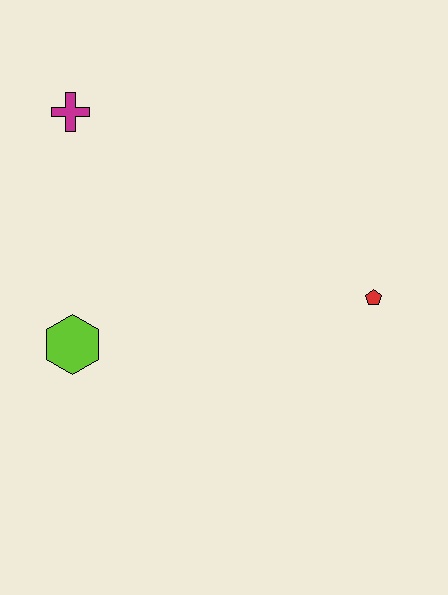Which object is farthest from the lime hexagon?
The red pentagon is farthest from the lime hexagon.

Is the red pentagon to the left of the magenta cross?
No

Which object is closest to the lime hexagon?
The magenta cross is closest to the lime hexagon.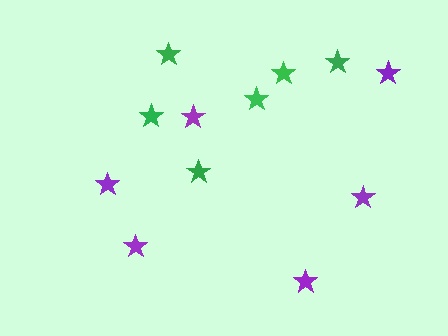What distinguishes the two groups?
There are 2 groups: one group of green stars (6) and one group of purple stars (6).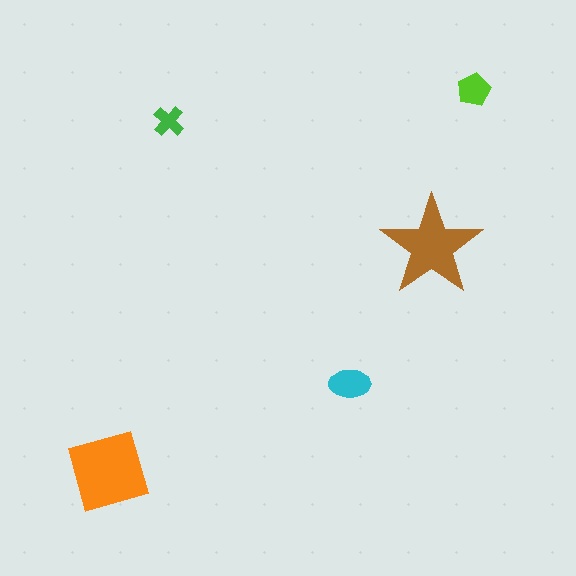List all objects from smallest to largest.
The green cross, the lime pentagon, the cyan ellipse, the brown star, the orange square.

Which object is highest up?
The lime pentagon is topmost.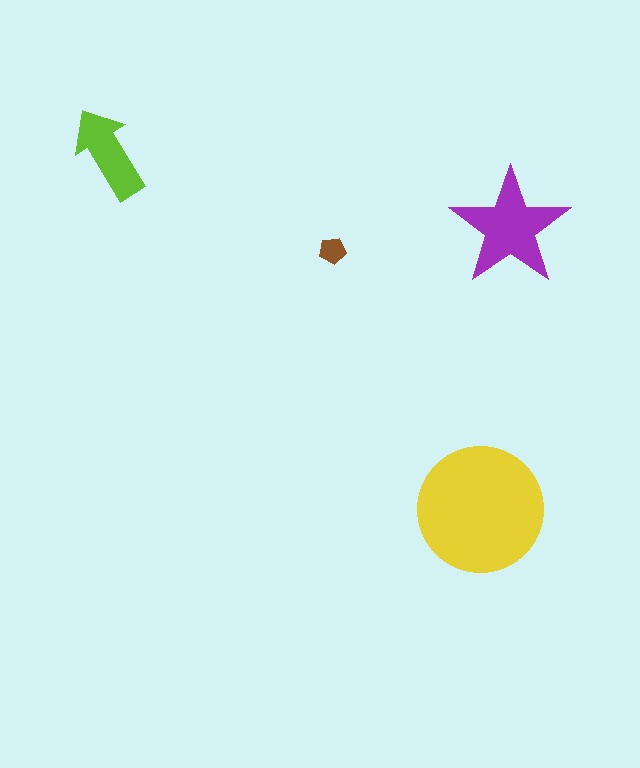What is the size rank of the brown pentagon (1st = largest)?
4th.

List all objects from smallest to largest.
The brown pentagon, the lime arrow, the purple star, the yellow circle.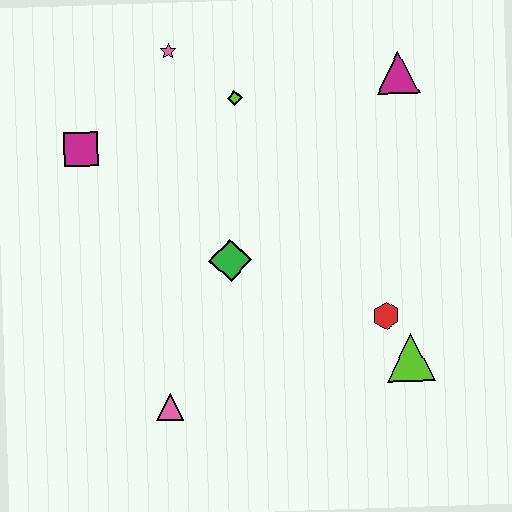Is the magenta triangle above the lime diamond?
Yes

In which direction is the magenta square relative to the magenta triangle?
The magenta square is to the left of the magenta triangle.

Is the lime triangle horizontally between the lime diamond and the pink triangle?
No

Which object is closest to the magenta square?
The pink star is closest to the magenta square.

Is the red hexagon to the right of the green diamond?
Yes